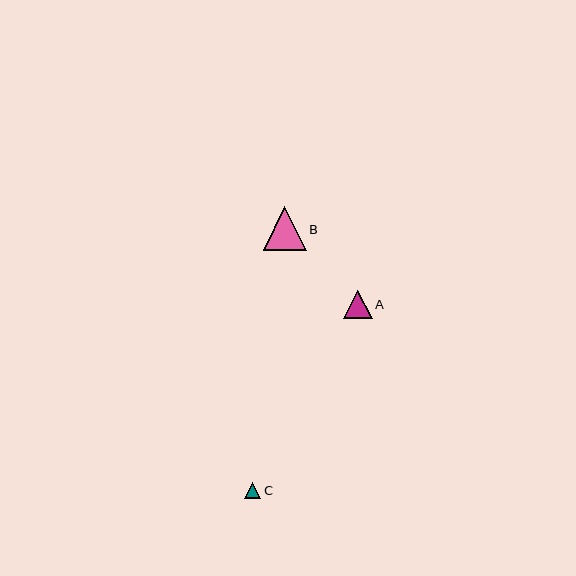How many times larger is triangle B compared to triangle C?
Triangle B is approximately 2.6 times the size of triangle C.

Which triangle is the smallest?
Triangle C is the smallest with a size of approximately 16 pixels.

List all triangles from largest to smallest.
From largest to smallest: B, A, C.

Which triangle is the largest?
Triangle B is the largest with a size of approximately 43 pixels.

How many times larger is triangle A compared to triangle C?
Triangle A is approximately 1.8 times the size of triangle C.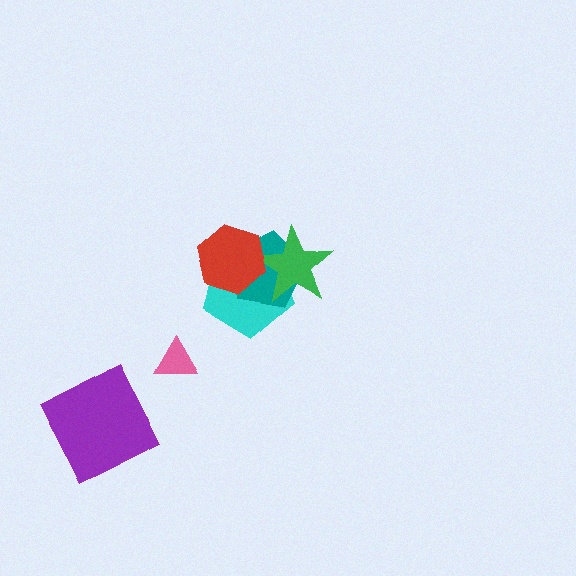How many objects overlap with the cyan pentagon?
3 objects overlap with the cyan pentagon.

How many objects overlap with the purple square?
0 objects overlap with the purple square.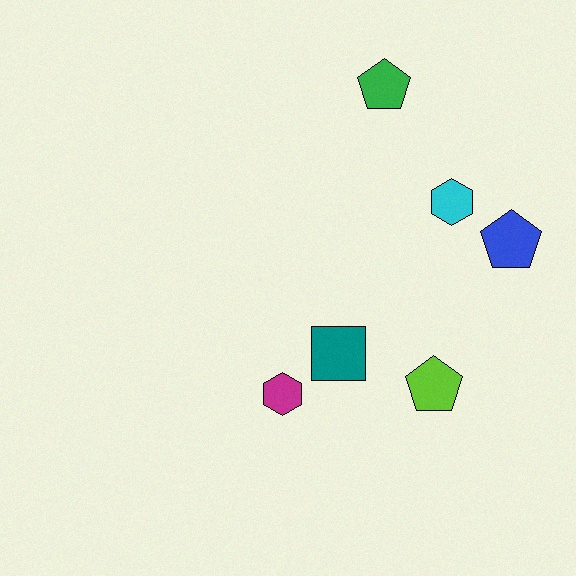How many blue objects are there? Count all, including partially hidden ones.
There is 1 blue object.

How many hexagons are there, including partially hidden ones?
There are 2 hexagons.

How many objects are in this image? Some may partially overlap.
There are 6 objects.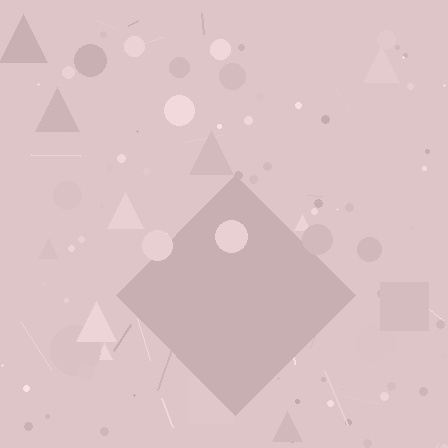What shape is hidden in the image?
A diamond is hidden in the image.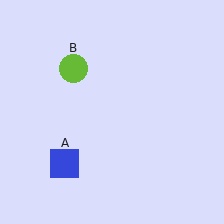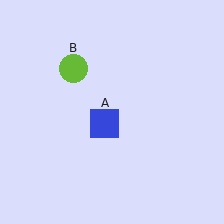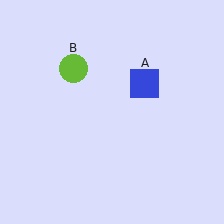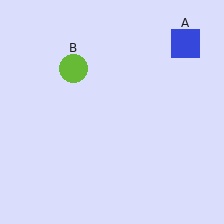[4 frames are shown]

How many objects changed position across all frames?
1 object changed position: blue square (object A).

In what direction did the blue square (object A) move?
The blue square (object A) moved up and to the right.